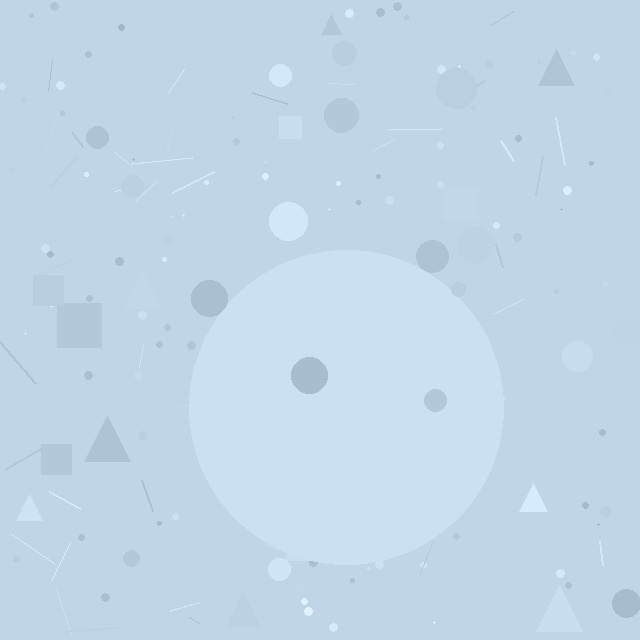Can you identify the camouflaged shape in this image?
The camouflaged shape is a circle.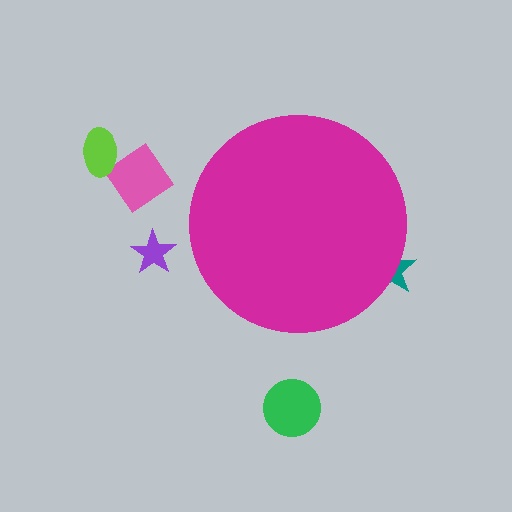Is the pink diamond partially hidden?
No, the pink diamond is fully visible.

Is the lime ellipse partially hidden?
No, the lime ellipse is fully visible.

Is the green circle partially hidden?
No, the green circle is fully visible.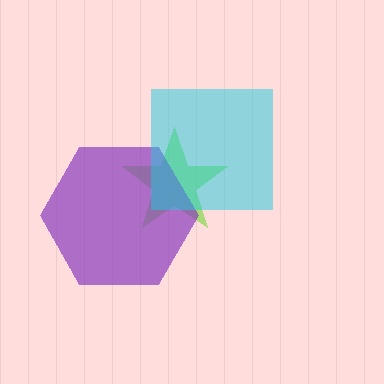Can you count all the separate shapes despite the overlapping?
Yes, there are 3 separate shapes.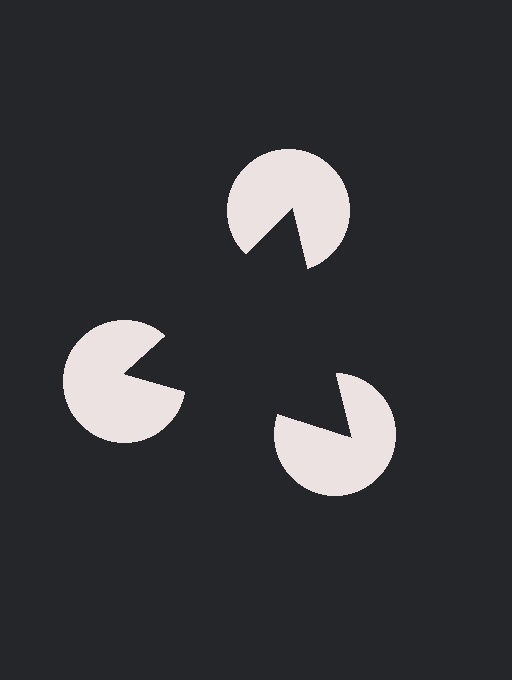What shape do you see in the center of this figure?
An illusory triangle — its edges are inferred from the aligned wedge cuts in the pac-man discs, not physically drawn.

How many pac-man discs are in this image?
There are 3 — one at each vertex of the illusory triangle.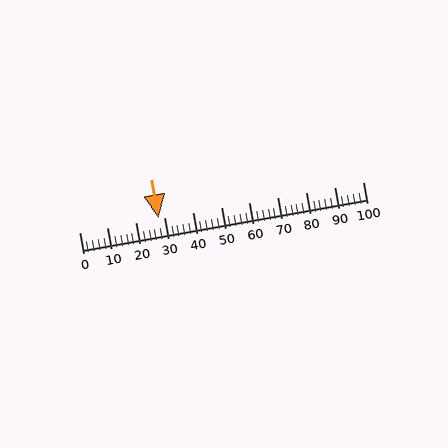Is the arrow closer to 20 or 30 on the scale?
The arrow is closer to 30.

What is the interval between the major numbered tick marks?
The major tick marks are spaced 10 units apart.